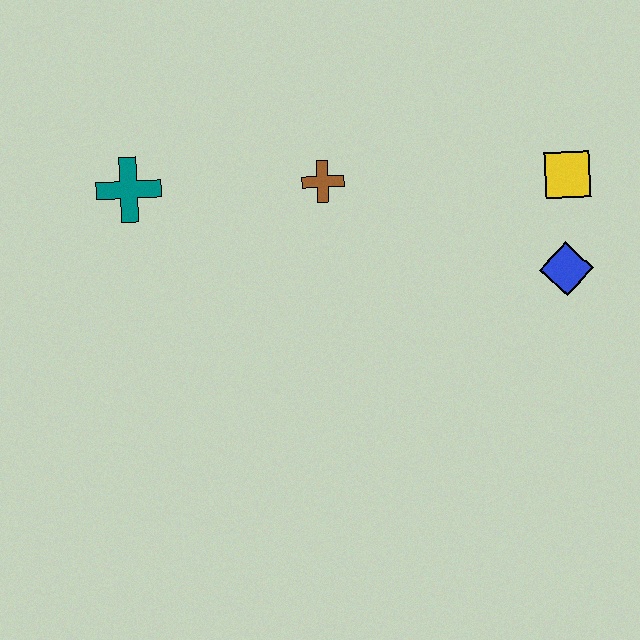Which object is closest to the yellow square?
The blue diamond is closest to the yellow square.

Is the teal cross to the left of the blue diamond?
Yes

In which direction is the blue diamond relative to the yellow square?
The blue diamond is below the yellow square.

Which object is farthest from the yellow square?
The teal cross is farthest from the yellow square.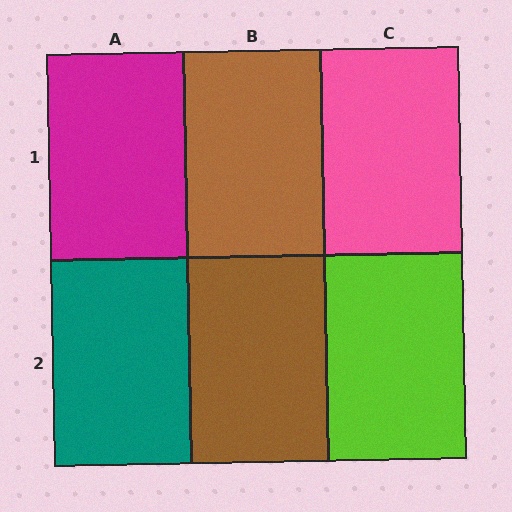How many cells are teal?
1 cell is teal.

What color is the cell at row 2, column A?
Teal.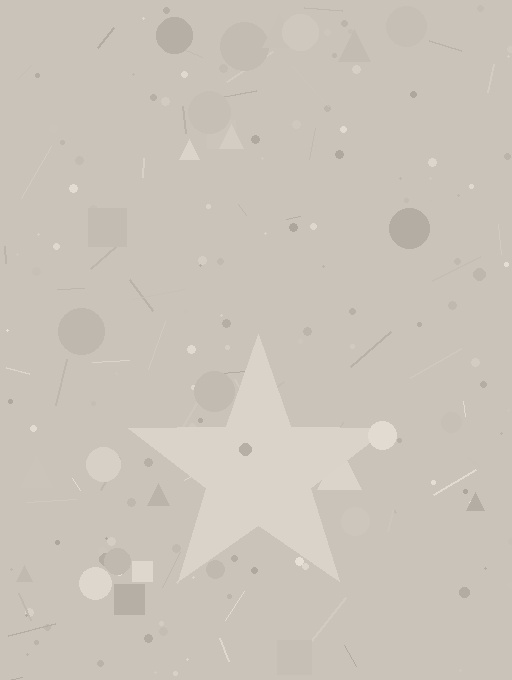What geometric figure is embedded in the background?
A star is embedded in the background.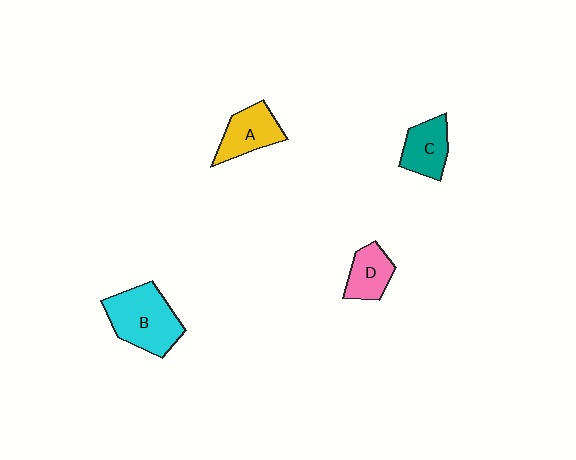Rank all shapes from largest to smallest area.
From largest to smallest: B (cyan), A (yellow), C (teal), D (pink).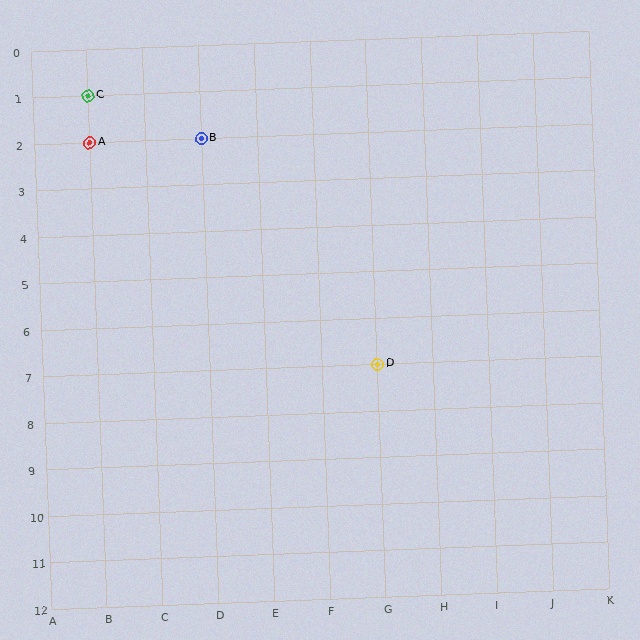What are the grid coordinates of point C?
Point C is at grid coordinates (B, 1).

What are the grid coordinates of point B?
Point B is at grid coordinates (D, 2).